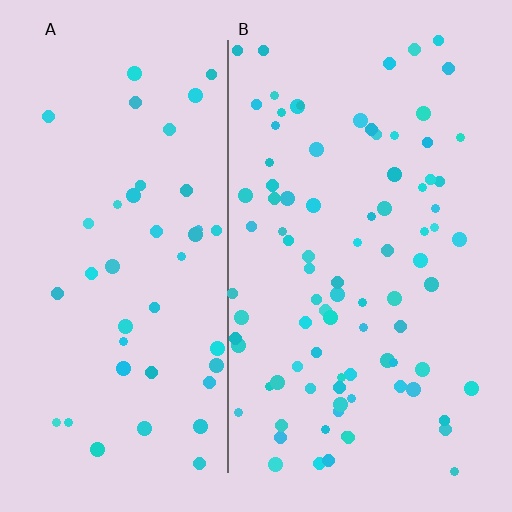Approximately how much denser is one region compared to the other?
Approximately 2.1× — region B over region A.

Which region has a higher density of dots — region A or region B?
B (the right).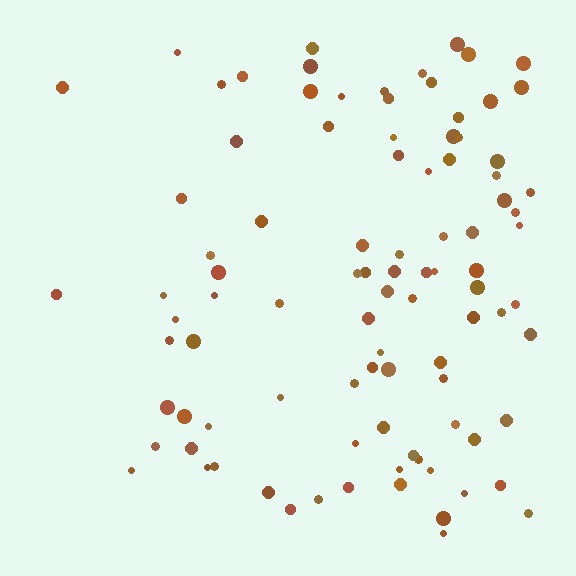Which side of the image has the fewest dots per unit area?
The left.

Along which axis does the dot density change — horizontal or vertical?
Horizontal.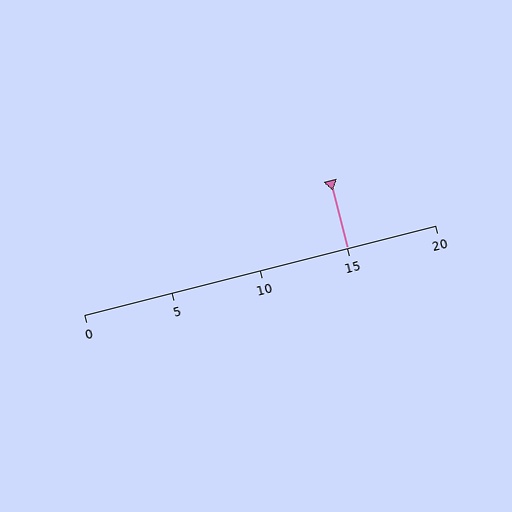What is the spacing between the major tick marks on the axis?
The major ticks are spaced 5 apart.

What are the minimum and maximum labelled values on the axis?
The axis runs from 0 to 20.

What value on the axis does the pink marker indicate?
The marker indicates approximately 15.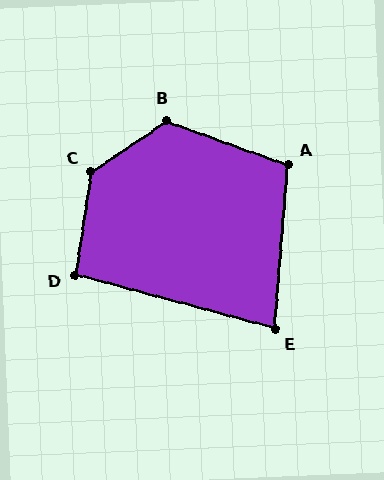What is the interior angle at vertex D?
Approximately 96 degrees (obtuse).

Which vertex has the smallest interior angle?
E, at approximately 79 degrees.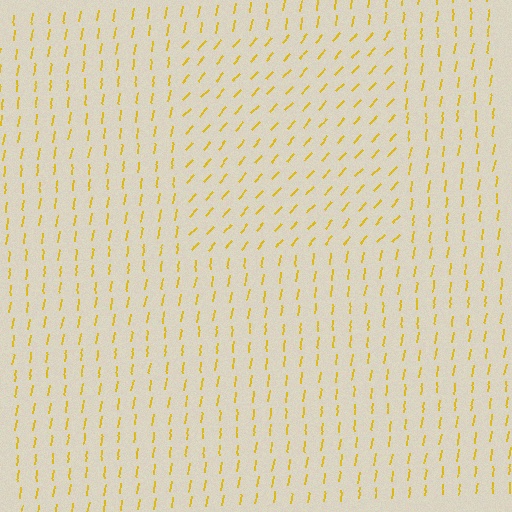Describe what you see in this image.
The image is filled with small yellow line segments. A rectangle region in the image has lines oriented differently from the surrounding lines, creating a visible texture boundary.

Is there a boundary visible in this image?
Yes, there is a texture boundary formed by a change in line orientation.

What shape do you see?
I see a rectangle.